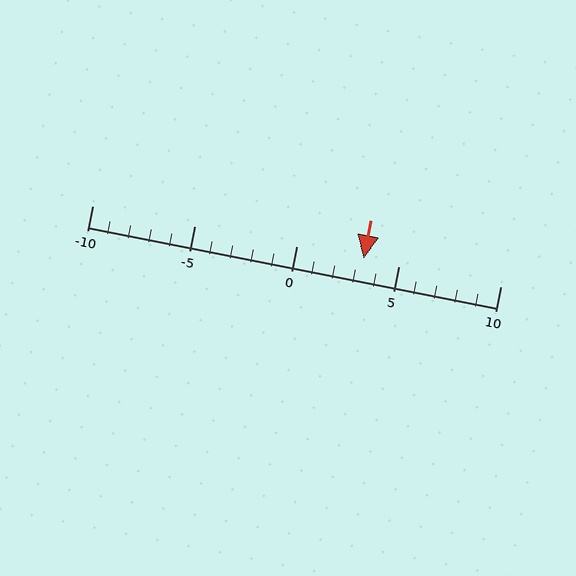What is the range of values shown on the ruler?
The ruler shows values from -10 to 10.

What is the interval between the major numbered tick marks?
The major tick marks are spaced 5 units apart.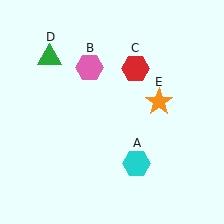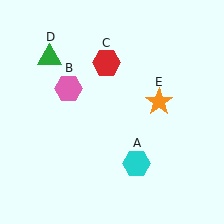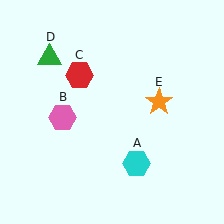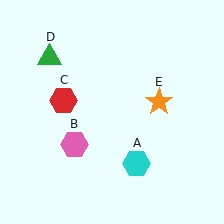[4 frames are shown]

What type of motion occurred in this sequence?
The pink hexagon (object B), red hexagon (object C) rotated counterclockwise around the center of the scene.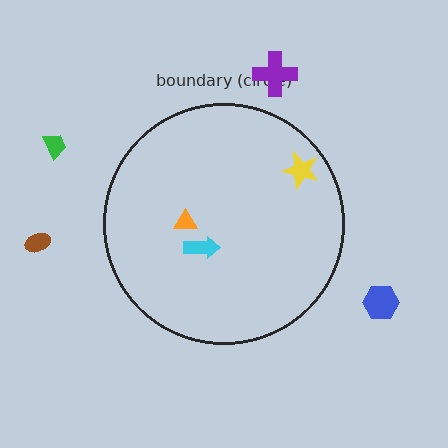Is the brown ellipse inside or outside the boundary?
Outside.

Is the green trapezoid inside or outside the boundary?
Outside.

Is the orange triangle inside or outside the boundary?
Inside.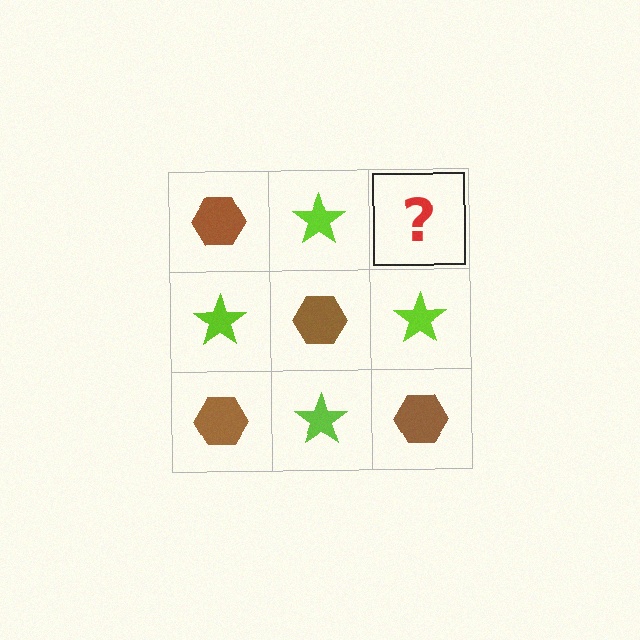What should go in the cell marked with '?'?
The missing cell should contain a brown hexagon.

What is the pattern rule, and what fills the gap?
The rule is that it alternates brown hexagon and lime star in a checkerboard pattern. The gap should be filled with a brown hexagon.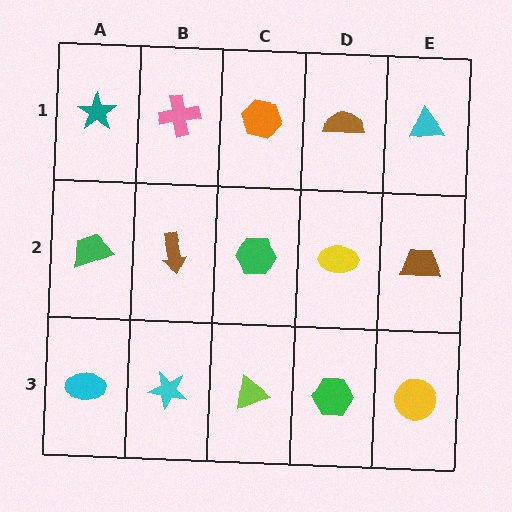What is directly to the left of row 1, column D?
An orange hexagon.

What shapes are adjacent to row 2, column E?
A cyan triangle (row 1, column E), a yellow circle (row 3, column E), a yellow ellipse (row 2, column D).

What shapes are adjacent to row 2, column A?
A teal star (row 1, column A), a cyan ellipse (row 3, column A), a brown arrow (row 2, column B).